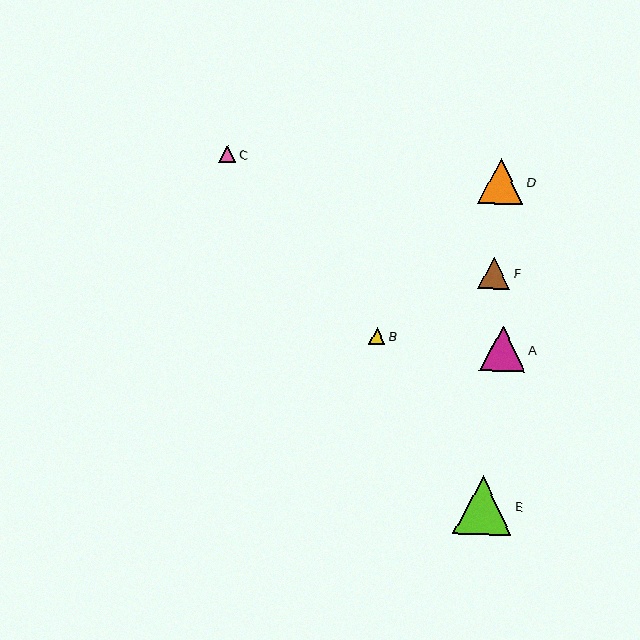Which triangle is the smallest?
Triangle B is the smallest with a size of approximately 17 pixels.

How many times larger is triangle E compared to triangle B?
Triangle E is approximately 3.5 times the size of triangle B.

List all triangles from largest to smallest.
From largest to smallest: E, A, D, F, C, B.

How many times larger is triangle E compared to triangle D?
Triangle E is approximately 1.3 times the size of triangle D.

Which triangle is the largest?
Triangle E is the largest with a size of approximately 58 pixels.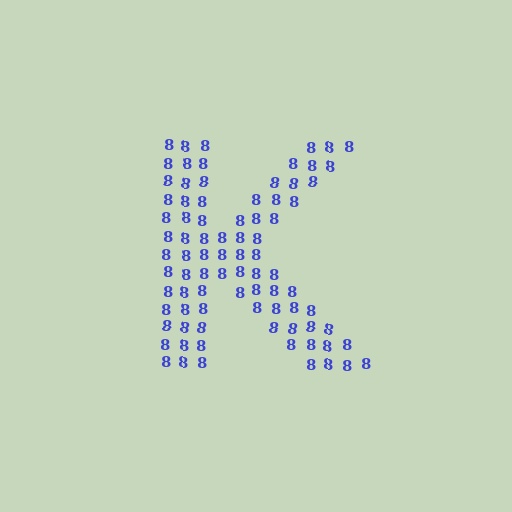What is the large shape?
The large shape is the letter K.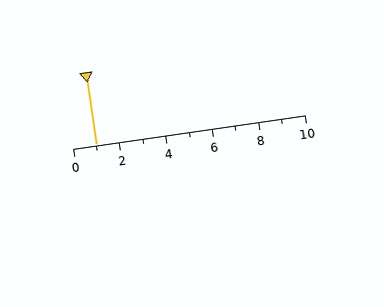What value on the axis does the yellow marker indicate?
The marker indicates approximately 1.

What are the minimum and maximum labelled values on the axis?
The axis runs from 0 to 10.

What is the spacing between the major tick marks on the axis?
The major ticks are spaced 2 apart.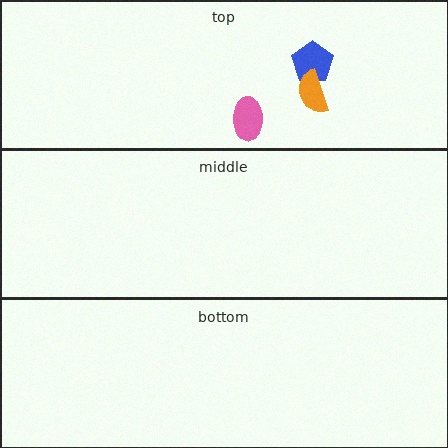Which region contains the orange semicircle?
The top region.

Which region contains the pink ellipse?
The top region.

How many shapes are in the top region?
3.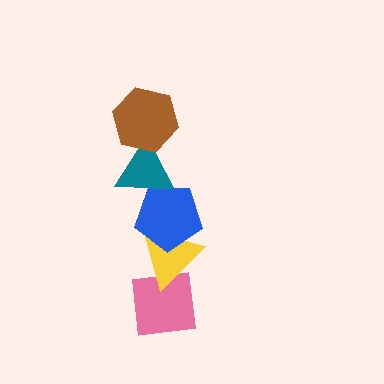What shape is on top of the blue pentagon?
The teal triangle is on top of the blue pentagon.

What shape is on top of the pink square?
The yellow triangle is on top of the pink square.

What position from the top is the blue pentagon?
The blue pentagon is 3rd from the top.